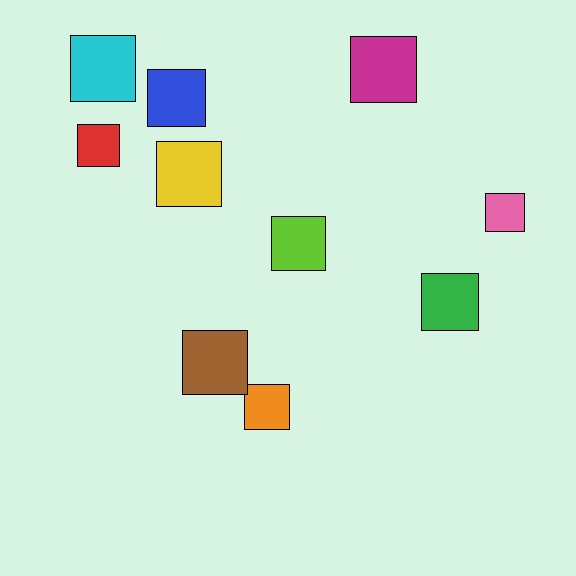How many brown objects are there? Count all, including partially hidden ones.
There is 1 brown object.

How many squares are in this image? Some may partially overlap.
There are 10 squares.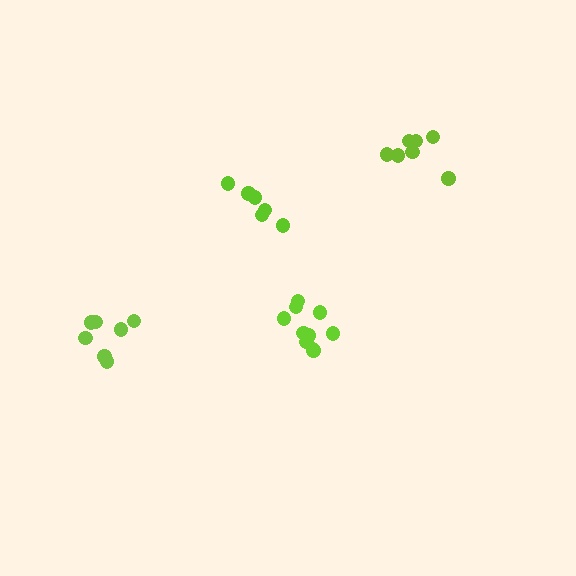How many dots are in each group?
Group 1: 6 dots, Group 2: 7 dots, Group 3: 7 dots, Group 4: 10 dots (30 total).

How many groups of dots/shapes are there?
There are 4 groups.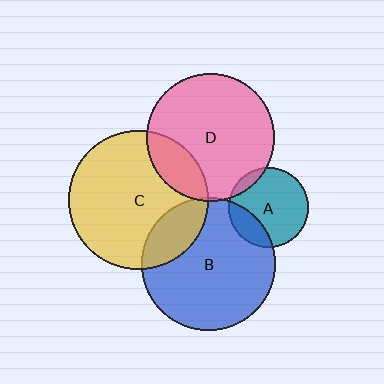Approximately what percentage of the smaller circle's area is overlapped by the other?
Approximately 20%.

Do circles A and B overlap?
Yes.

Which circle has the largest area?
Circle C (yellow).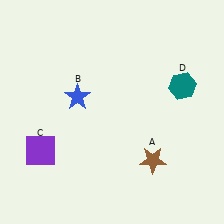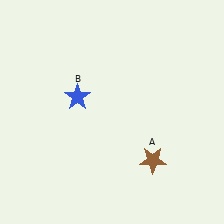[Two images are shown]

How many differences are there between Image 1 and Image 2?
There are 2 differences between the two images.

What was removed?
The teal hexagon (D), the purple square (C) were removed in Image 2.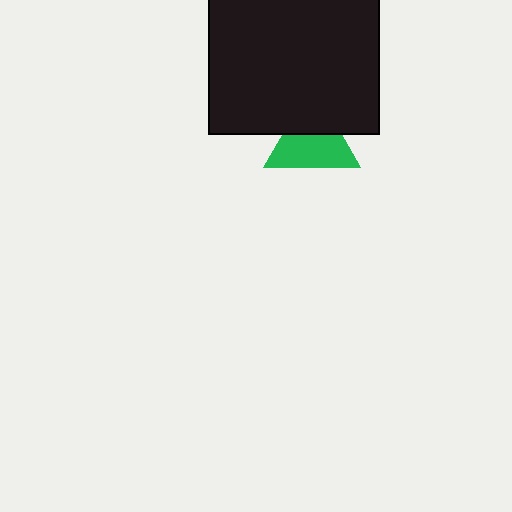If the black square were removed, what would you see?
You would see the complete green triangle.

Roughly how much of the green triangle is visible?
About half of it is visible (roughly 61%).